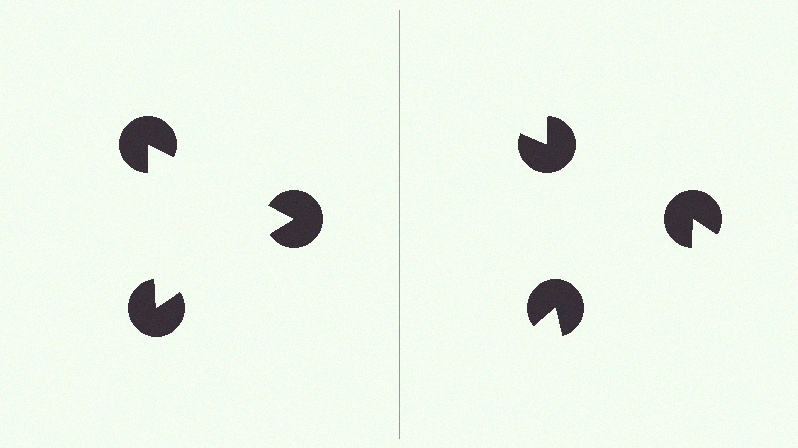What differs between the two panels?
The pac-man discs are positioned identically on both sides; only the wedge orientations differ. On the left they align to a triangle; on the right they are misaligned.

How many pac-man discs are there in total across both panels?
6 — 3 on each side.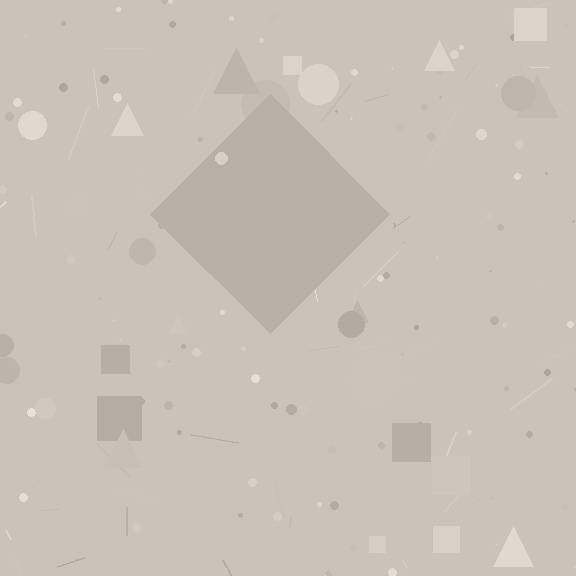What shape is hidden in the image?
A diamond is hidden in the image.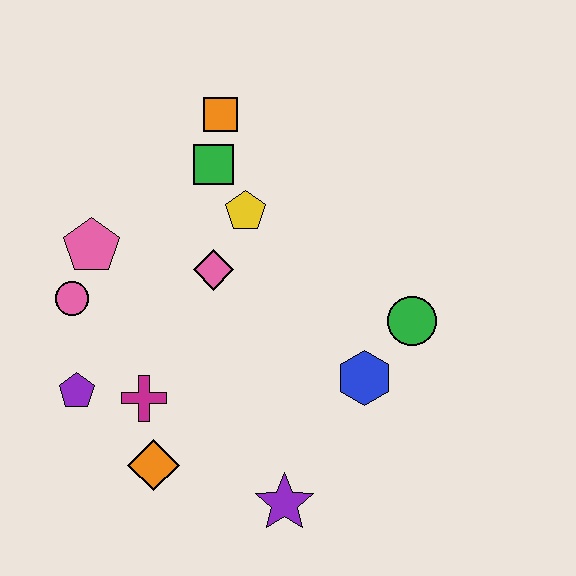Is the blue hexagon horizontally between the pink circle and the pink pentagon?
No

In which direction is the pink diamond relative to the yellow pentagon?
The pink diamond is below the yellow pentagon.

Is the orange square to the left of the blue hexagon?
Yes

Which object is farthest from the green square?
The purple star is farthest from the green square.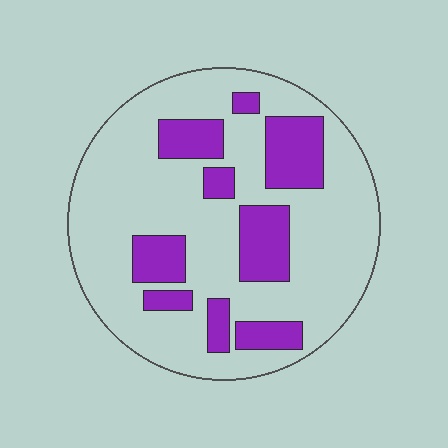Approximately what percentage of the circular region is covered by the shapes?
Approximately 25%.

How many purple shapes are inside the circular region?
9.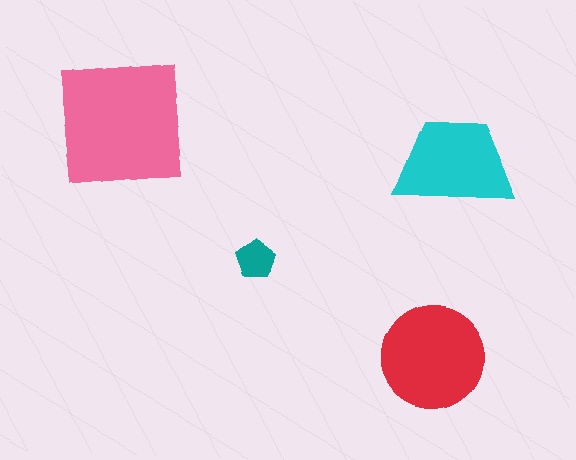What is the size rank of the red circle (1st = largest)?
2nd.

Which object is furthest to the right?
The cyan trapezoid is rightmost.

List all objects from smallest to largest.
The teal pentagon, the cyan trapezoid, the red circle, the pink square.